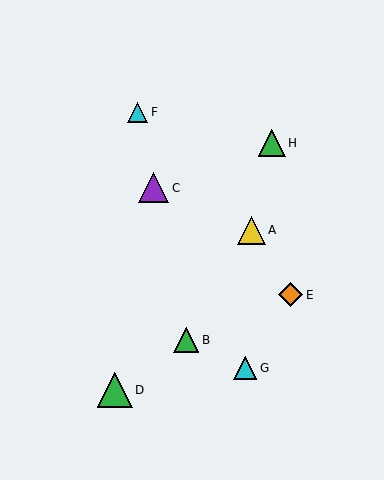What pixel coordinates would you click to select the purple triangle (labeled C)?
Click at (154, 188) to select the purple triangle C.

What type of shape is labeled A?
Shape A is a yellow triangle.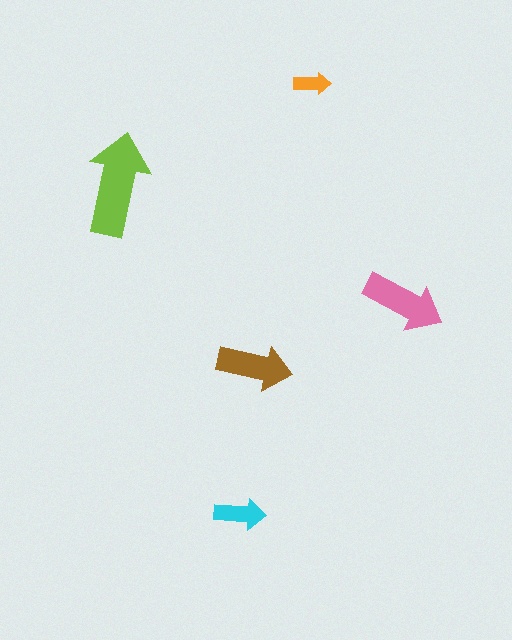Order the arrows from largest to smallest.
the lime one, the pink one, the brown one, the cyan one, the orange one.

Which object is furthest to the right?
The pink arrow is rightmost.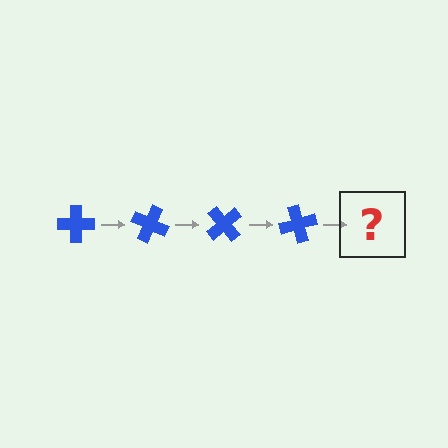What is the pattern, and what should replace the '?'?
The pattern is that the cross rotates 25 degrees each step. The '?' should be a blue cross rotated 100 degrees.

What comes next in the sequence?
The next element should be a blue cross rotated 100 degrees.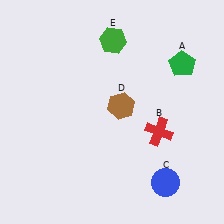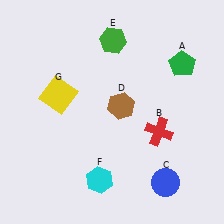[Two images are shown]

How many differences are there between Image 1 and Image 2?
There are 2 differences between the two images.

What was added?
A cyan hexagon (F), a yellow square (G) were added in Image 2.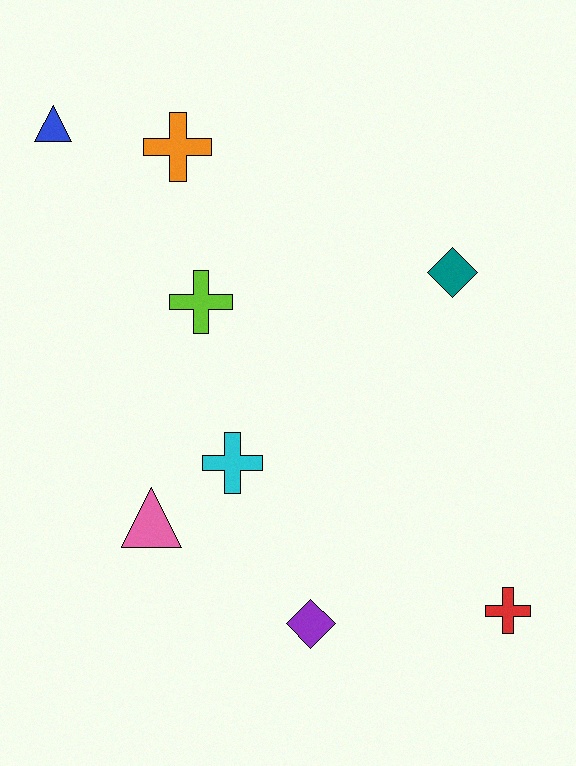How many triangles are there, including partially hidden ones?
There are 2 triangles.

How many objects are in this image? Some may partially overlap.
There are 8 objects.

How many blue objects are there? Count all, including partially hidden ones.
There is 1 blue object.